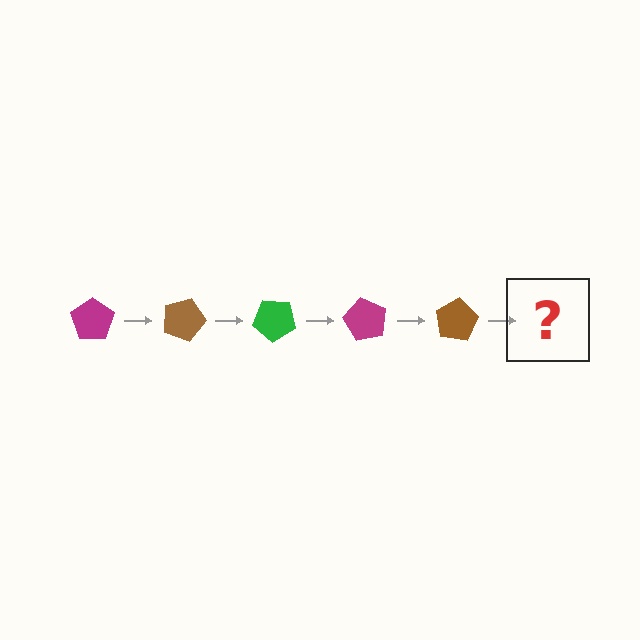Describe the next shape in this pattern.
It should be a green pentagon, rotated 100 degrees from the start.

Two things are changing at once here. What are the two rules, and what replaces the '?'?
The two rules are that it rotates 20 degrees each step and the color cycles through magenta, brown, and green. The '?' should be a green pentagon, rotated 100 degrees from the start.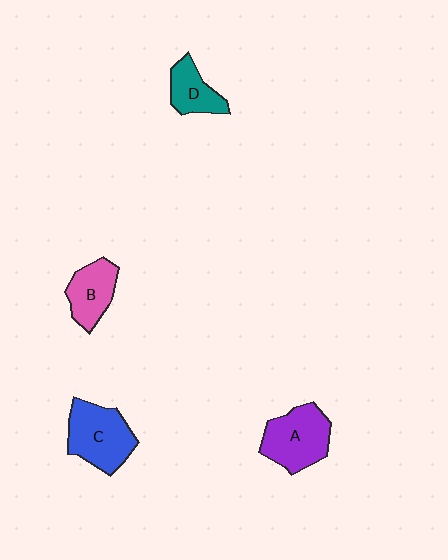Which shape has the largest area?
Shape C (blue).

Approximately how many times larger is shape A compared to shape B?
Approximately 1.4 times.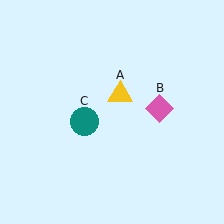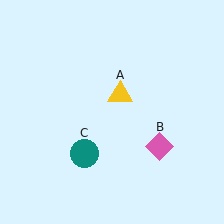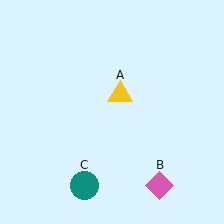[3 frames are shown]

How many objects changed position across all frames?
2 objects changed position: pink diamond (object B), teal circle (object C).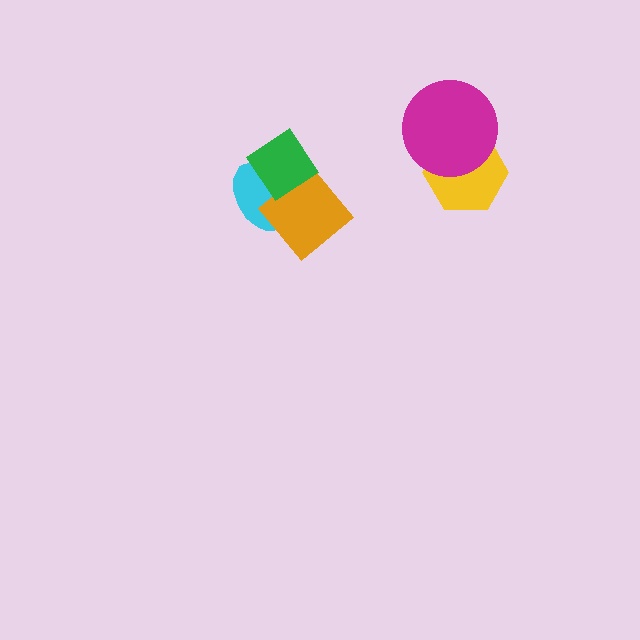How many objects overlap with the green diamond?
2 objects overlap with the green diamond.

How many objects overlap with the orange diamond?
2 objects overlap with the orange diamond.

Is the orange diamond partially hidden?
Yes, it is partially covered by another shape.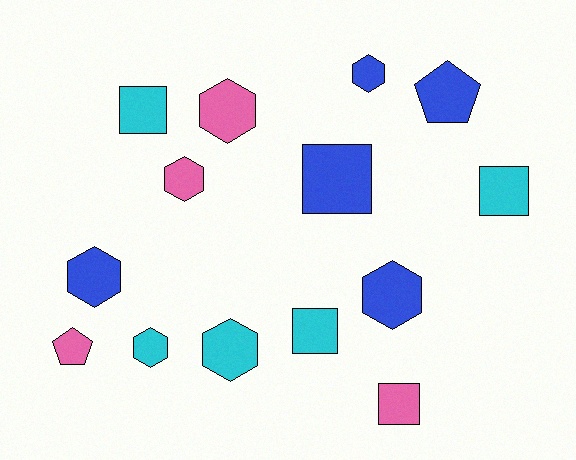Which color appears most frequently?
Cyan, with 5 objects.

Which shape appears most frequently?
Hexagon, with 7 objects.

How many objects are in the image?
There are 14 objects.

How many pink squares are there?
There is 1 pink square.